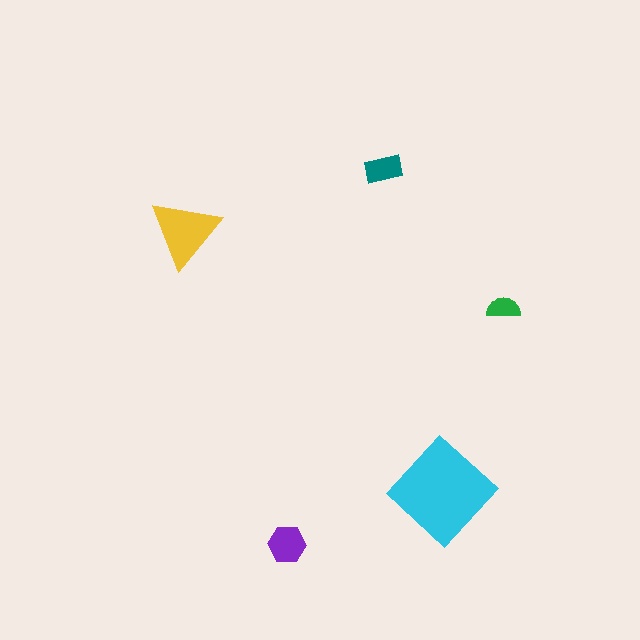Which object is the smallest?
The green semicircle.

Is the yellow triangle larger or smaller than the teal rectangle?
Larger.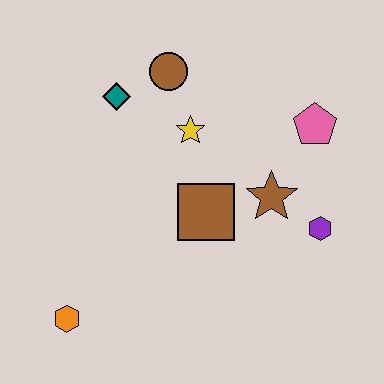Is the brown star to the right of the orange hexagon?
Yes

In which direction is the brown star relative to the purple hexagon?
The brown star is to the left of the purple hexagon.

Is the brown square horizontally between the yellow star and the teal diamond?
No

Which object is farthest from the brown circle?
The orange hexagon is farthest from the brown circle.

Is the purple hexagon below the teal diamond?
Yes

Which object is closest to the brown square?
The brown star is closest to the brown square.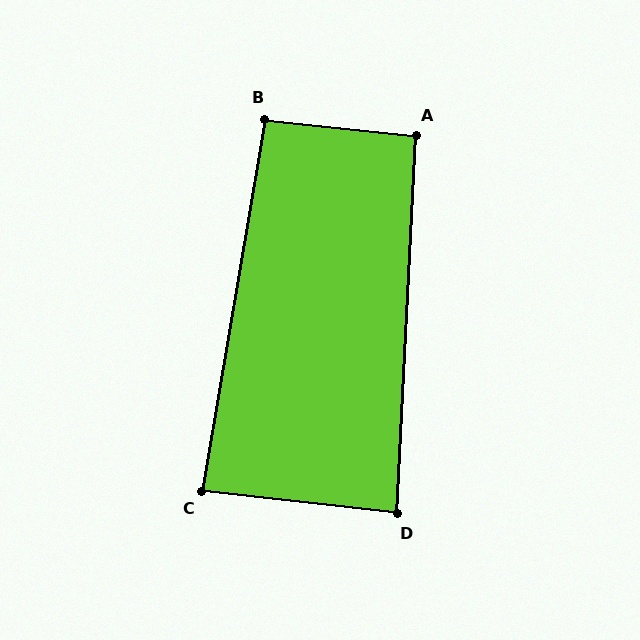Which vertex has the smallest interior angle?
D, at approximately 87 degrees.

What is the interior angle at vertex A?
Approximately 93 degrees (approximately right).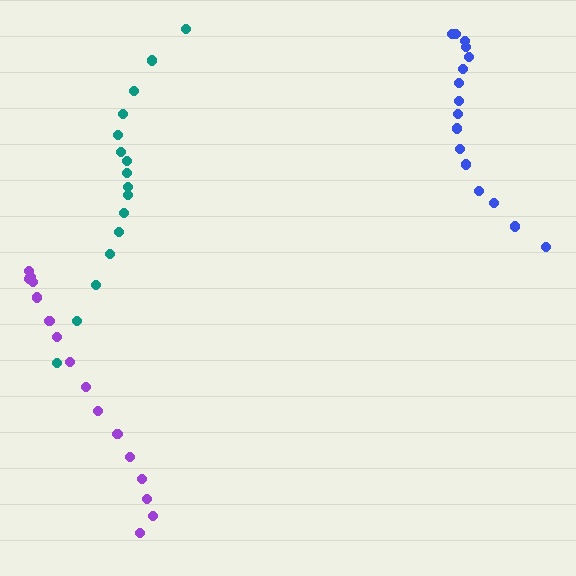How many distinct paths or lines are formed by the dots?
There are 3 distinct paths.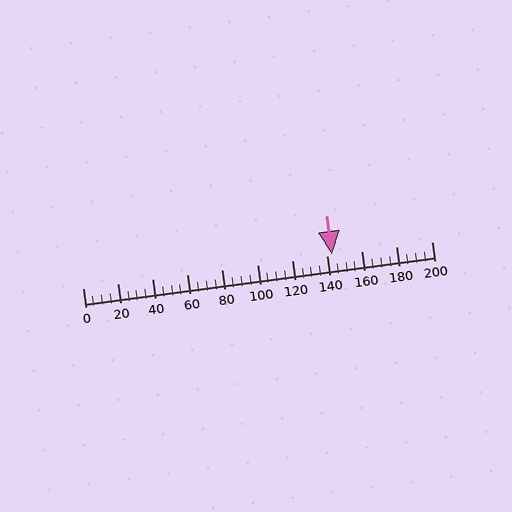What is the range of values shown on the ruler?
The ruler shows values from 0 to 200.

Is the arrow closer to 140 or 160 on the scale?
The arrow is closer to 140.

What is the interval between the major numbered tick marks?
The major tick marks are spaced 20 units apart.